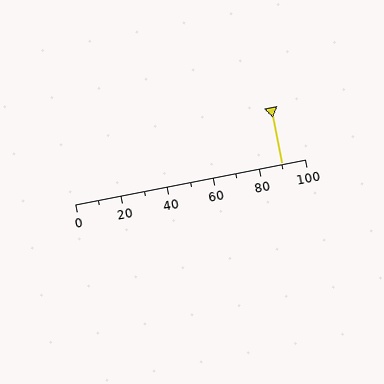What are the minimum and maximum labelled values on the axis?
The axis runs from 0 to 100.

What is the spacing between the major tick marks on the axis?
The major ticks are spaced 20 apart.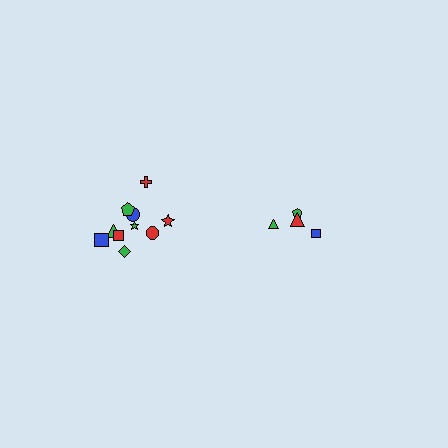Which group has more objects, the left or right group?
The left group.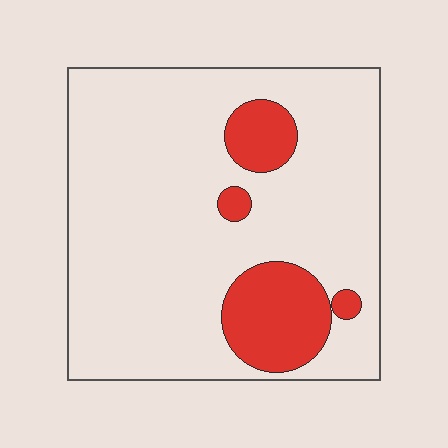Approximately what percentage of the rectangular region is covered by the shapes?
Approximately 15%.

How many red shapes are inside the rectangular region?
4.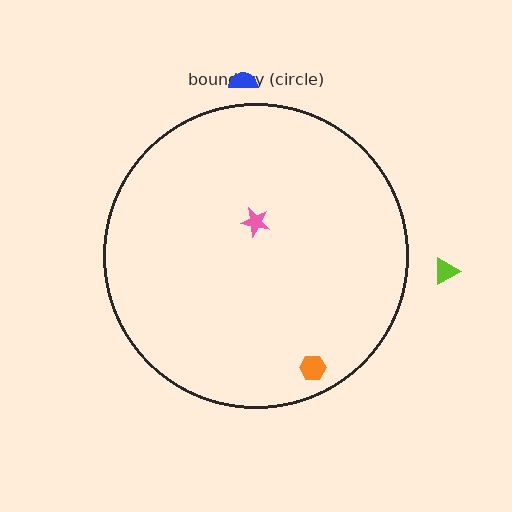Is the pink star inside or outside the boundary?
Inside.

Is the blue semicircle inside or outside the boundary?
Outside.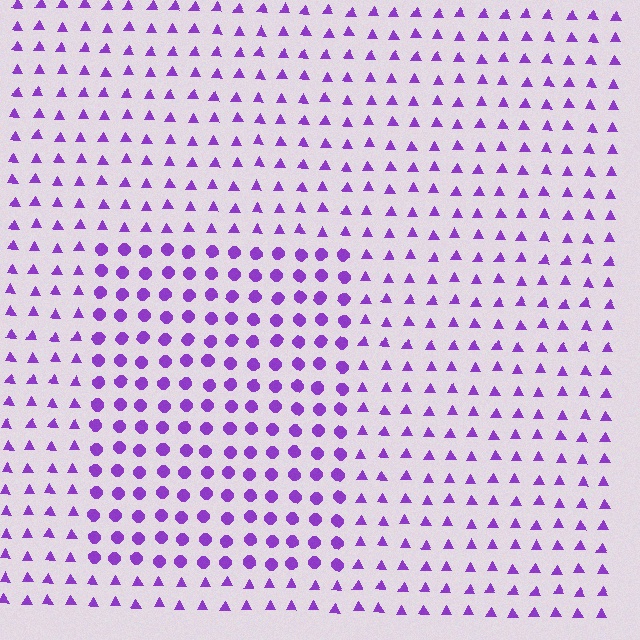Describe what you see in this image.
The image is filled with small purple elements arranged in a uniform grid. A rectangle-shaped region contains circles, while the surrounding area contains triangles. The boundary is defined purely by the change in element shape.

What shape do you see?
I see a rectangle.